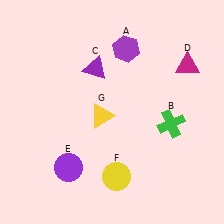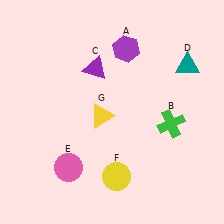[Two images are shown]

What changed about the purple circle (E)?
In Image 1, E is purple. In Image 2, it changed to pink.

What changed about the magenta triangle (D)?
In Image 1, D is magenta. In Image 2, it changed to teal.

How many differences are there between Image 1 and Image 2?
There are 2 differences between the two images.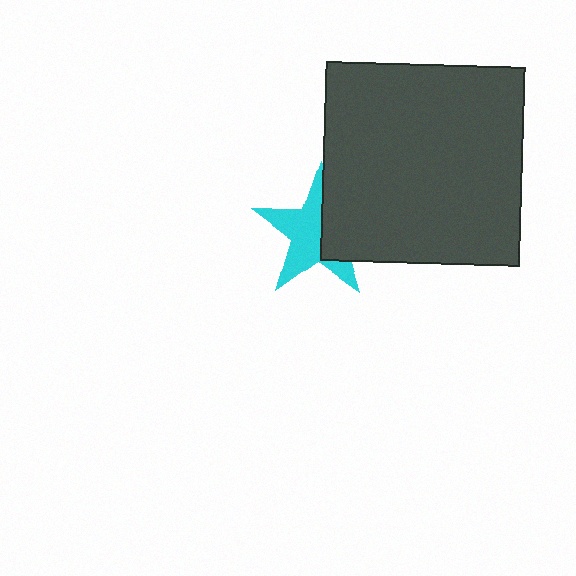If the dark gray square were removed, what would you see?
You would see the complete cyan star.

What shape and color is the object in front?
The object in front is a dark gray square.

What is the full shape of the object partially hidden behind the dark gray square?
The partially hidden object is a cyan star.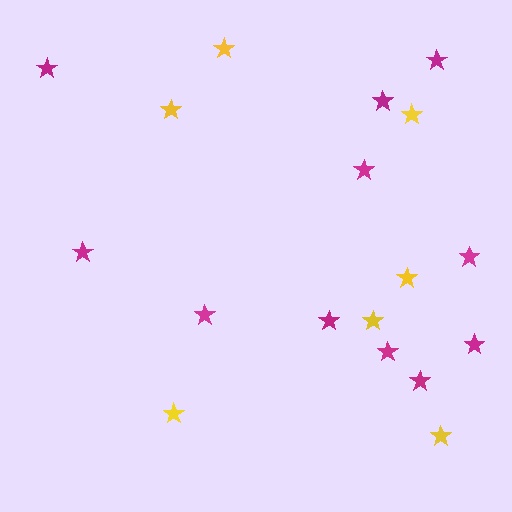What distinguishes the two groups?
There are 2 groups: one group of yellow stars (7) and one group of magenta stars (11).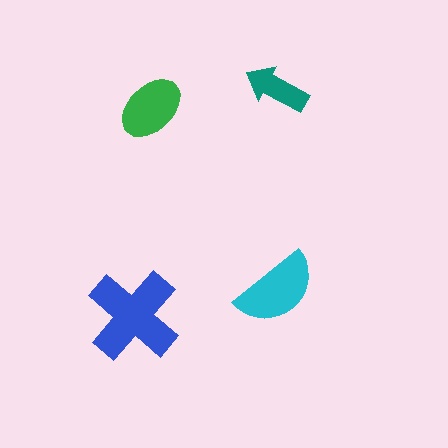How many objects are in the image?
There are 4 objects in the image.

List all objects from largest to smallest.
The blue cross, the cyan semicircle, the green ellipse, the teal arrow.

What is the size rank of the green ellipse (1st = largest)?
3rd.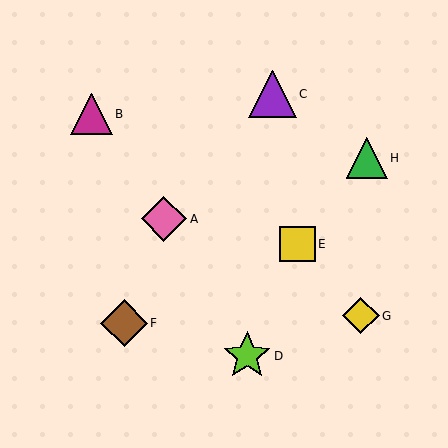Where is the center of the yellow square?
The center of the yellow square is at (298, 244).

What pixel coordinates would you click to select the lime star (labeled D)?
Click at (247, 356) to select the lime star D.